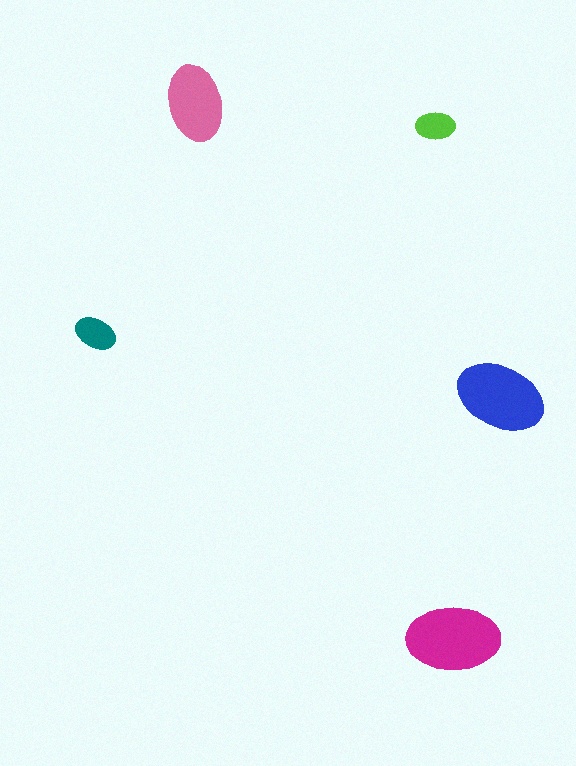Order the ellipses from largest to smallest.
the magenta one, the blue one, the pink one, the teal one, the lime one.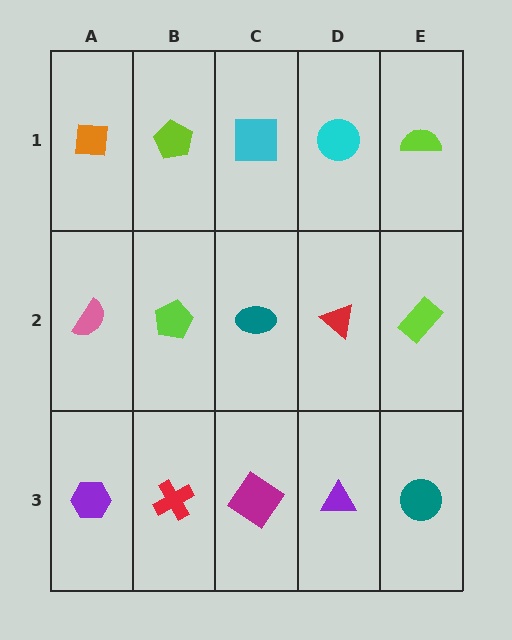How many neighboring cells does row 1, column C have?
3.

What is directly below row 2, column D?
A purple triangle.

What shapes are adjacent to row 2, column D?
A cyan circle (row 1, column D), a purple triangle (row 3, column D), a teal ellipse (row 2, column C), a lime rectangle (row 2, column E).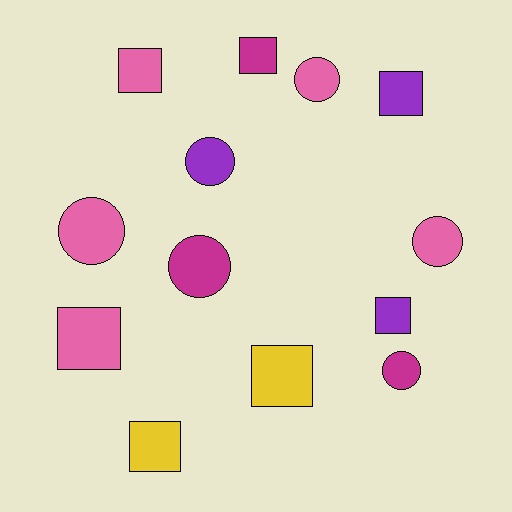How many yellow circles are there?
There are no yellow circles.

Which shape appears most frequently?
Square, with 7 objects.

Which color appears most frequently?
Pink, with 5 objects.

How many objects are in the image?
There are 13 objects.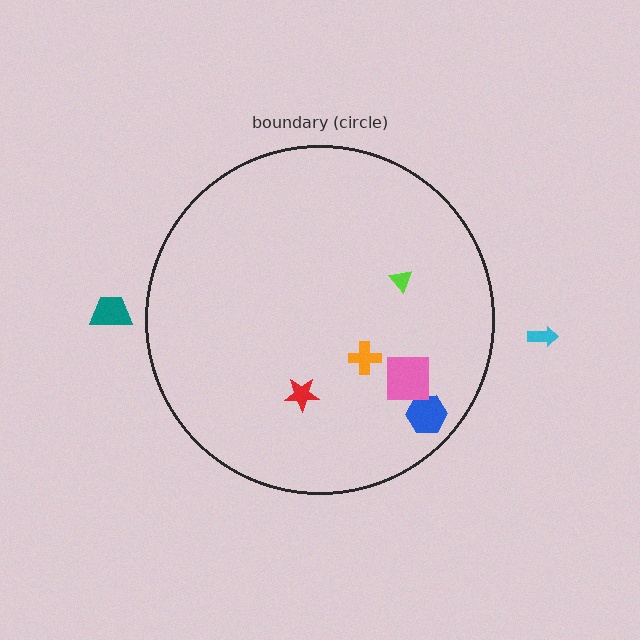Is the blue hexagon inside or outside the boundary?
Inside.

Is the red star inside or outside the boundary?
Inside.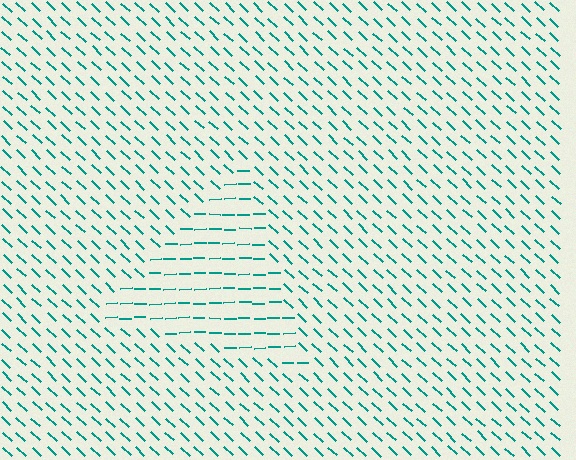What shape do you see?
I see a triangle.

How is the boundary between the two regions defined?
The boundary is defined purely by a change in line orientation (approximately 45 degrees difference). All lines are the same color and thickness.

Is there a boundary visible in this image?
Yes, there is a texture boundary formed by a change in line orientation.